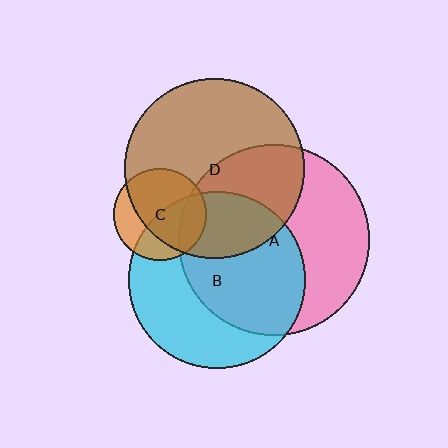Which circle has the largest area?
Circle A (pink).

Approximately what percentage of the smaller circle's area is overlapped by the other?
Approximately 70%.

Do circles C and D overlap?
Yes.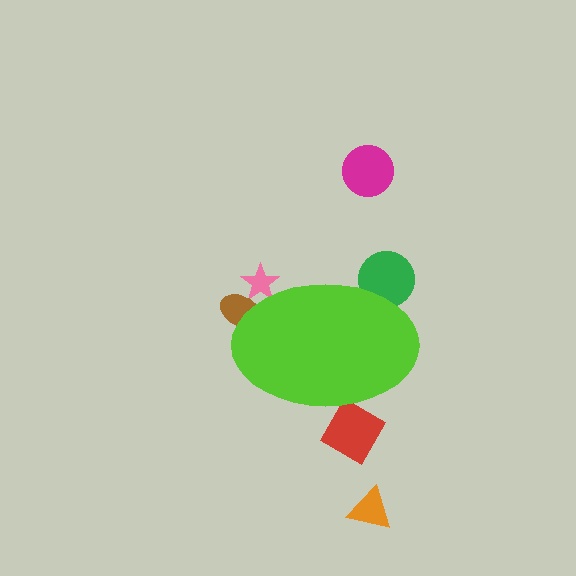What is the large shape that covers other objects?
A lime ellipse.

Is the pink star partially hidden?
Yes, the pink star is partially hidden behind the lime ellipse.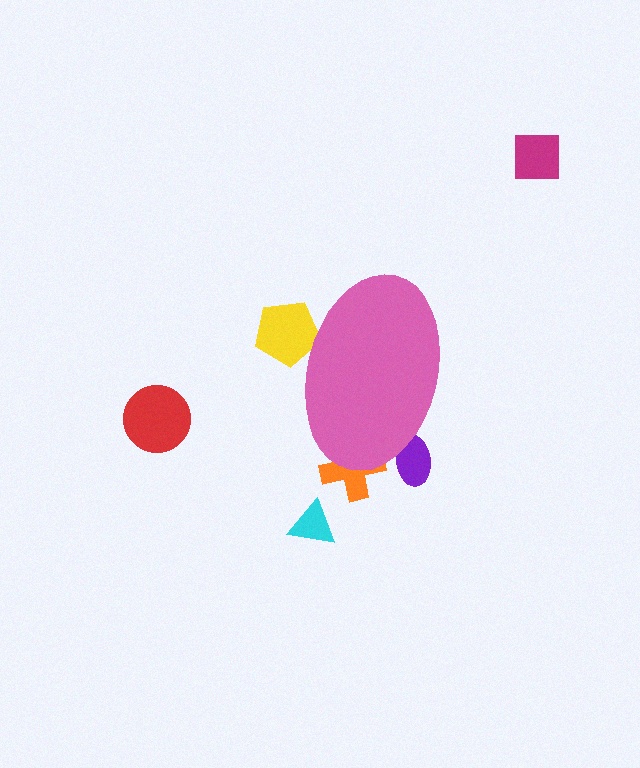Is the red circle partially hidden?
No, the red circle is fully visible.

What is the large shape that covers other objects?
A pink ellipse.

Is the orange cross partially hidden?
Yes, the orange cross is partially hidden behind the pink ellipse.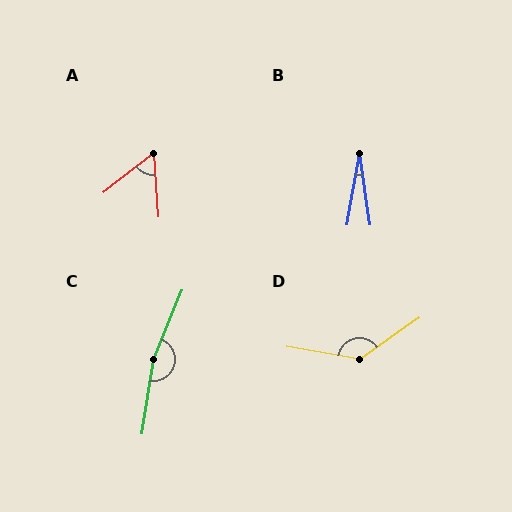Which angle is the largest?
C, at approximately 167 degrees.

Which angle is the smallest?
B, at approximately 18 degrees.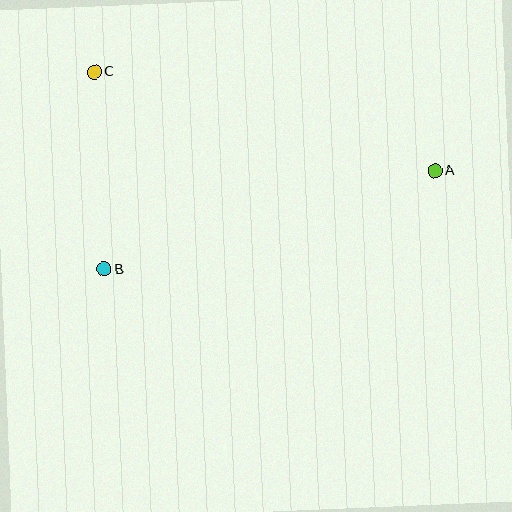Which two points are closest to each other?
Points B and C are closest to each other.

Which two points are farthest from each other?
Points A and C are farthest from each other.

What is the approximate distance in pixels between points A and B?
The distance between A and B is approximately 345 pixels.